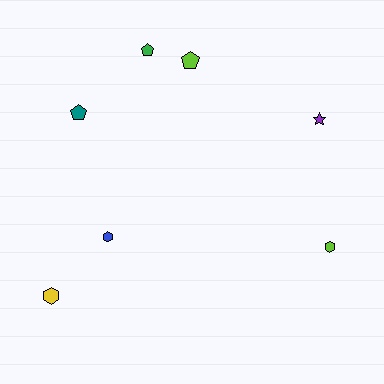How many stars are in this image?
There is 1 star.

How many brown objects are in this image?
There are no brown objects.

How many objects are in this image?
There are 7 objects.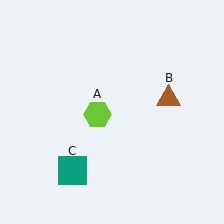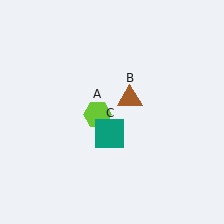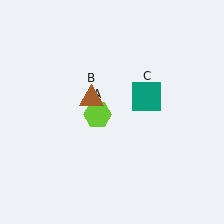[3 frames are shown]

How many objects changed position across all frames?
2 objects changed position: brown triangle (object B), teal square (object C).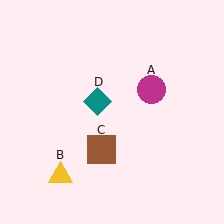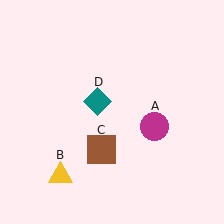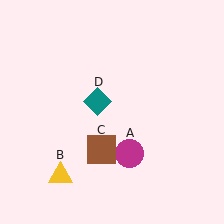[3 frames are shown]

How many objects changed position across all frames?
1 object changed position: magenta circle (object A).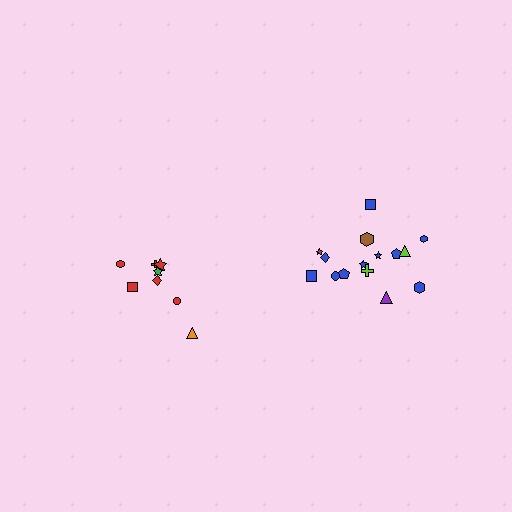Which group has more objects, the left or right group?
The right group.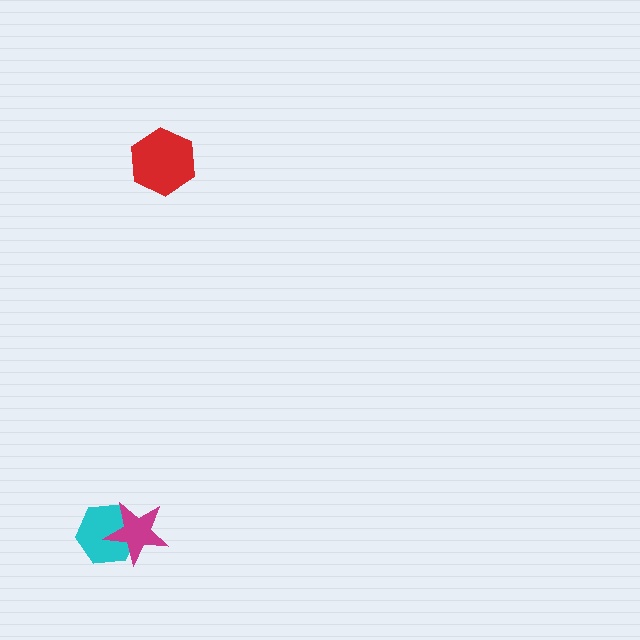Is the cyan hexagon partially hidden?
Yes, it is partially covered by another shape.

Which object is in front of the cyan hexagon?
The magenta star is in front of the cyan hexagon.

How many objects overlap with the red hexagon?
0 objects overlap with the red hexagon.